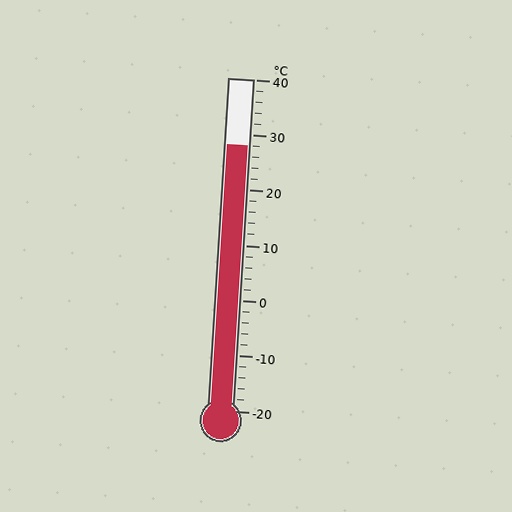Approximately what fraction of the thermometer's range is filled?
The thermometer is filled to approximately 80% of its range.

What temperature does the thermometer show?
The thermometer shows approximately 28°C.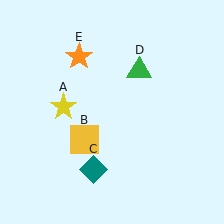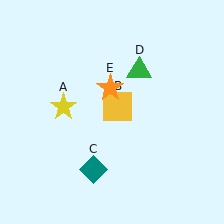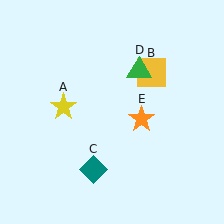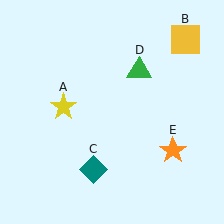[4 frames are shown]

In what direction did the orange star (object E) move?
The orange star (object E) moved down and to the right.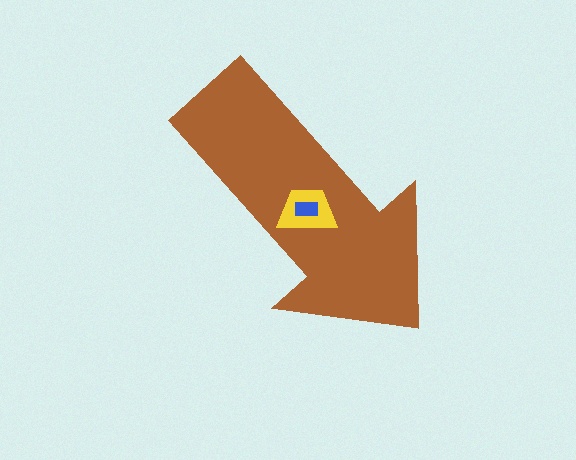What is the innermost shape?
The blue rectangle.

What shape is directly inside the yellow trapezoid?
The blue rectangle.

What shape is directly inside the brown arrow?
The yellow trapezoid.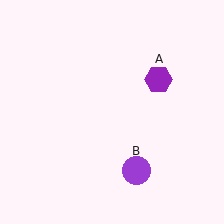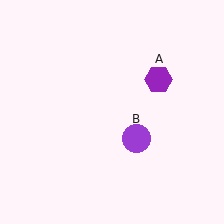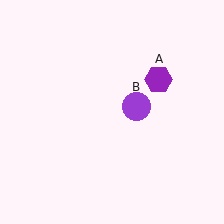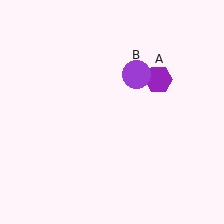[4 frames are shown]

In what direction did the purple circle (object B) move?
The purple circle (object B) moved up.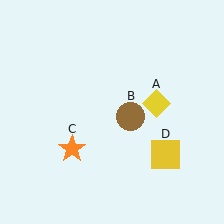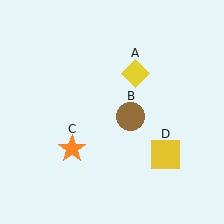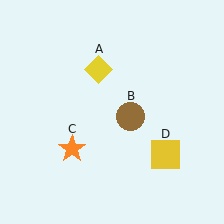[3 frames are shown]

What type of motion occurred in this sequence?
The yellow diamond (object A) rotated counterclockwise around the center of the scene.